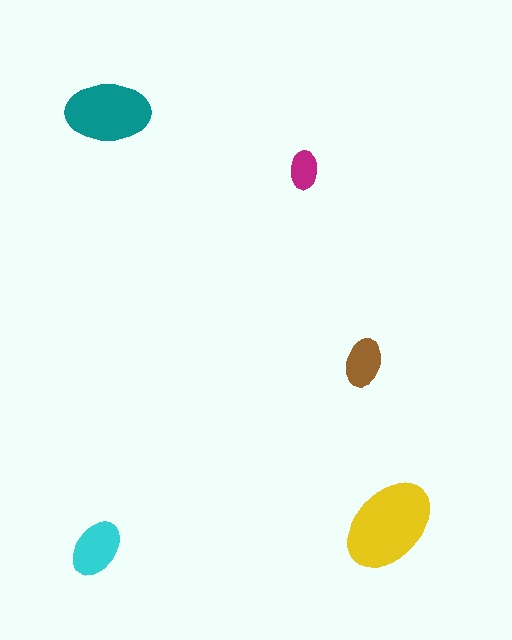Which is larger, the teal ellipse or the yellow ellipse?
The yellow one.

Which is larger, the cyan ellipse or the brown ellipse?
The cyan one.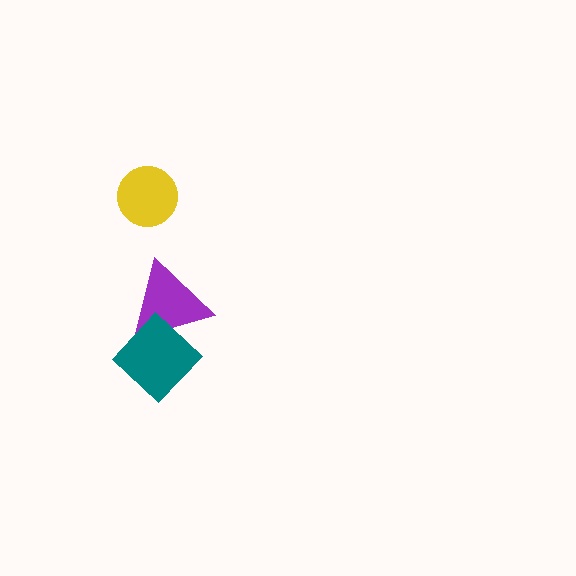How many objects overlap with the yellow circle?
0 objects overlap with the yellow circle.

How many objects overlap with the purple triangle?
1 object overlaps with the purple triangle.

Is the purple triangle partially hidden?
Yes, it is partially covered by another shape.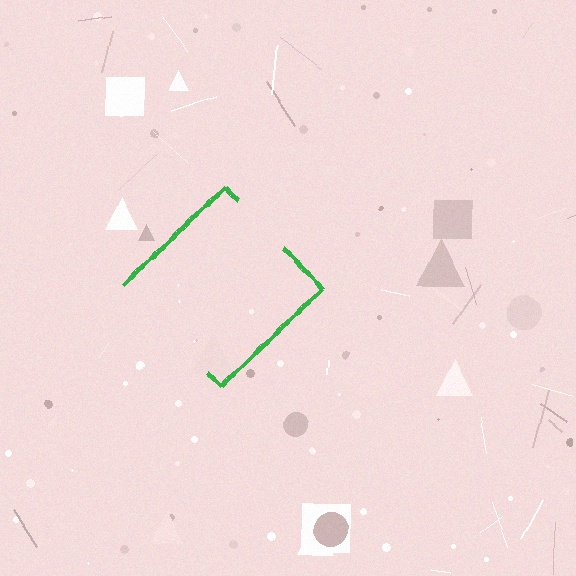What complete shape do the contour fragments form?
The contour fragments form a diamond.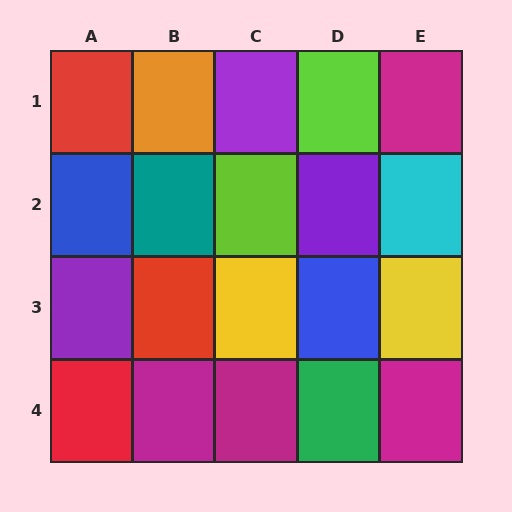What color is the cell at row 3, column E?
Yellow.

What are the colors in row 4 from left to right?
Red, magenta, magenta, green, magenta.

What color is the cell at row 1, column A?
Red.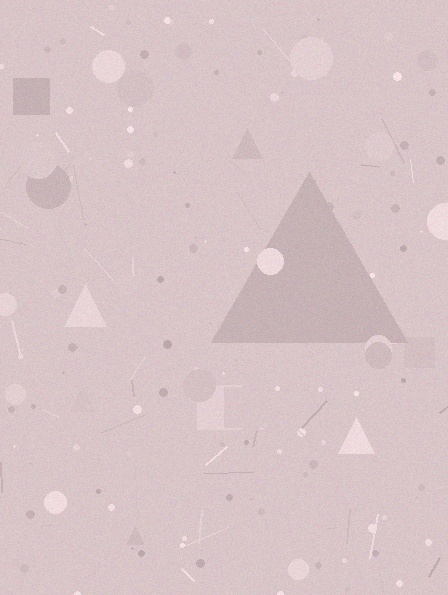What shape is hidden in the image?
A triangle is hidden in the image.